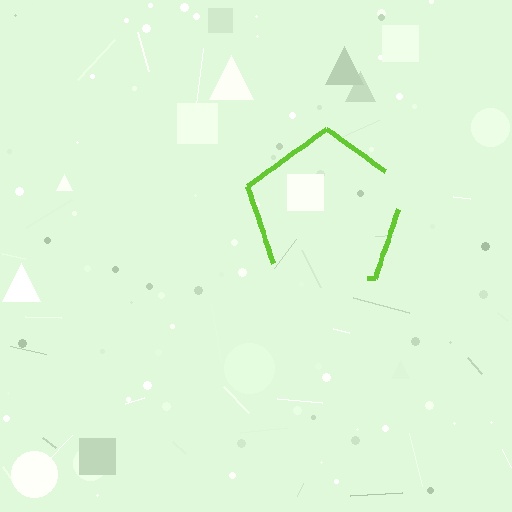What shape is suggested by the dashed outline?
The dashed outline suggests a pentagon.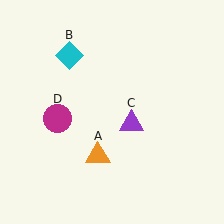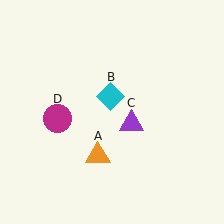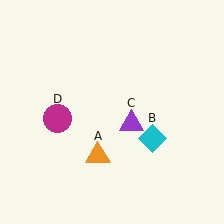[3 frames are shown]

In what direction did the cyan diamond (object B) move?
The cyan diamond (object B) moved down and to the right.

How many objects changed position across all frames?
1 object changed position: cyan diamond (object B).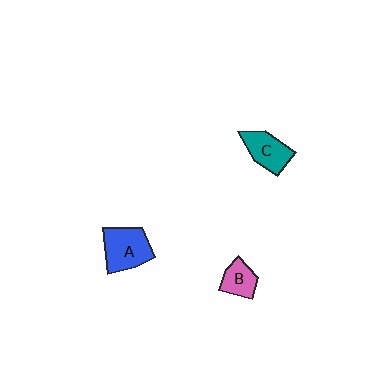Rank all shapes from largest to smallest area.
From largest to smallest: A (blue), C (teal), B (pink).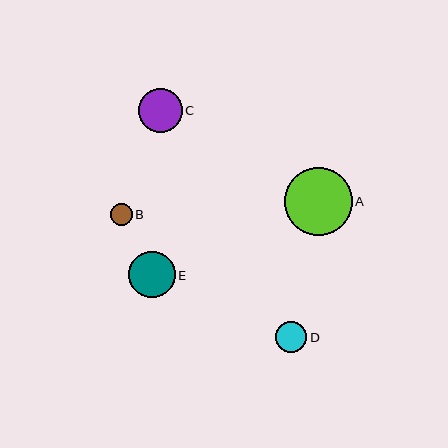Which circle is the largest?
Circle A is the largest with a size of approximately 68 pixels.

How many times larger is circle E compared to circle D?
Circle E is approximately 1.5 times the size of circle D.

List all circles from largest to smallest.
From largest to smallest: A, E, C, D, B.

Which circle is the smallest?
Circle B is the smallest with a size of approximately 22 pixels.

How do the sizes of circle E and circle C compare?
Circle E and circle C are approximately the same size.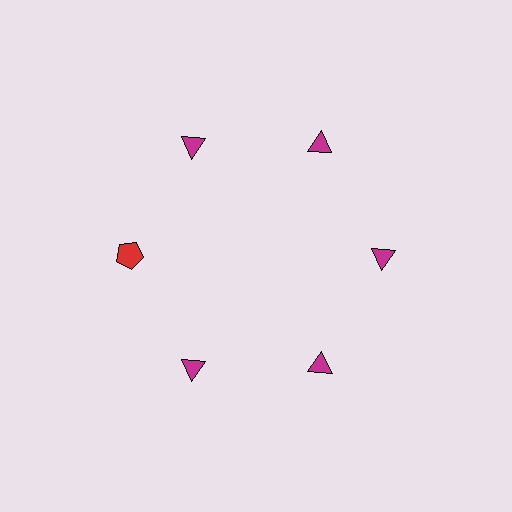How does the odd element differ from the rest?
It differs in both color (red instead of magenta) and shape (pentagon instead of triangle).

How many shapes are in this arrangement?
There are 6 shapes arranged in a ring pattern.